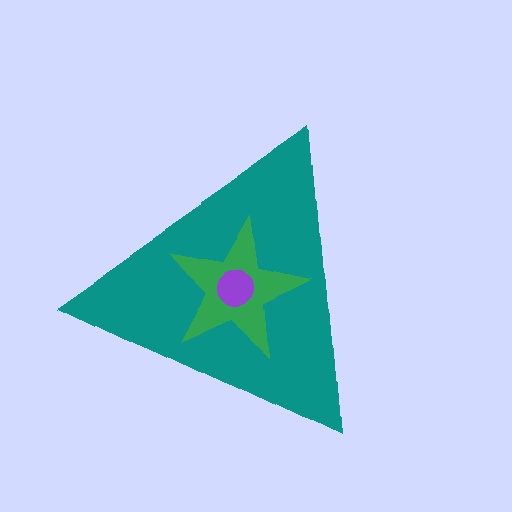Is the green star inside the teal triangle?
Yes.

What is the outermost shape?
The teal triangle.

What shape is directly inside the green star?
The purple circle.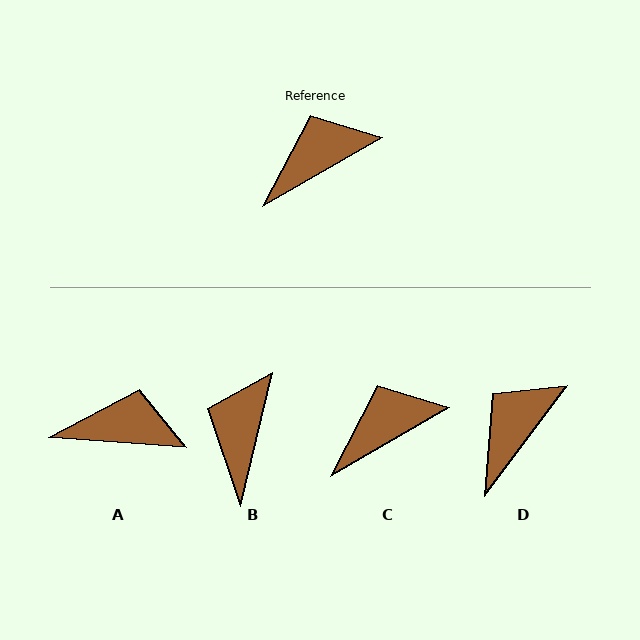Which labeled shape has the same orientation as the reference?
C.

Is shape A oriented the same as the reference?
No, it is off by about 34 degrees.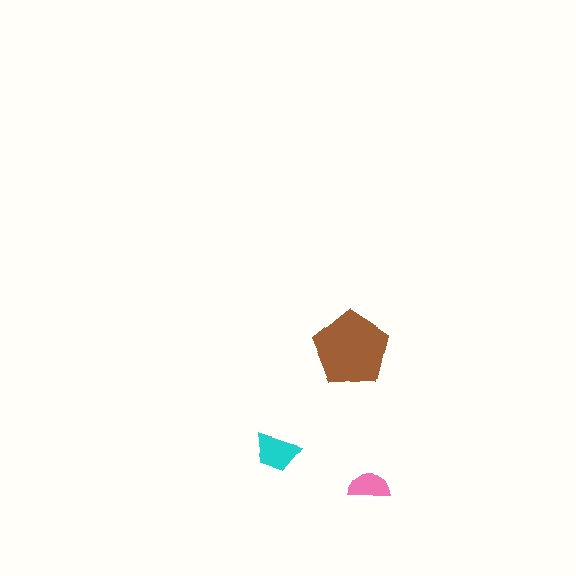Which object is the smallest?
The pink semicircle.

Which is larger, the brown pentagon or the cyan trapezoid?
The brown pentagon.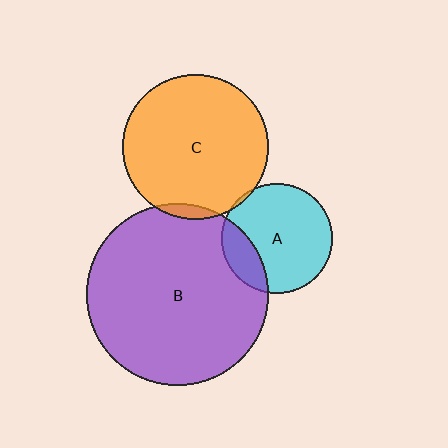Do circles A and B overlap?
Yes.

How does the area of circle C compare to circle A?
Approximately 1.7 times.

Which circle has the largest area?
Circle B (purple).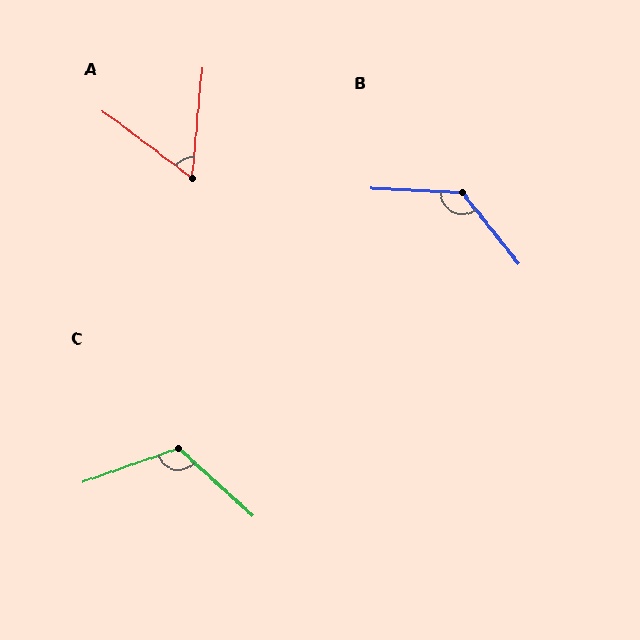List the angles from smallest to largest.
A (58°), C (118°), B (131°).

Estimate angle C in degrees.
Approximately 118 degrees.